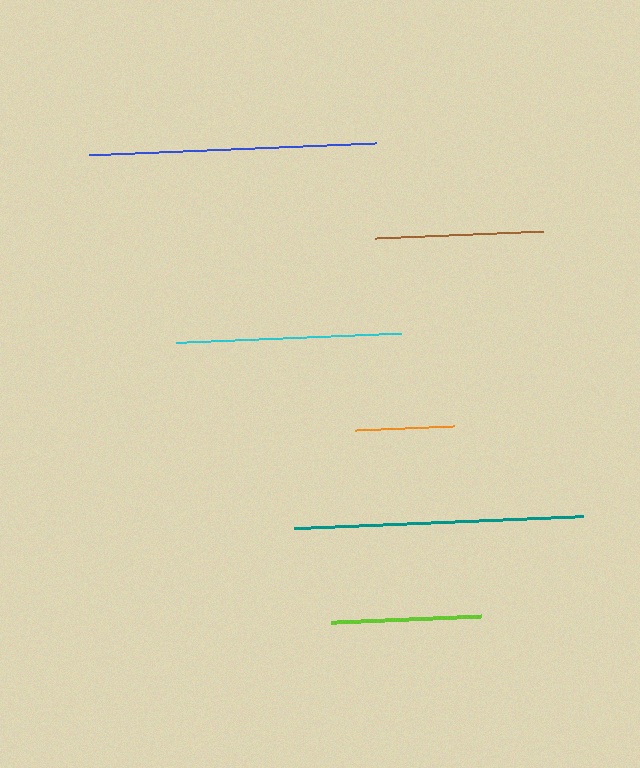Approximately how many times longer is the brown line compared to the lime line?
The brown line is approximately 1.1 times the length of the lime line.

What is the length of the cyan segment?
The cyan segment is approximately 225 pixels long.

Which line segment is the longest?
The teal line is the longest at approximately 289 pixels.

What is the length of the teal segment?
The teal segment is approximately 289 pixels long.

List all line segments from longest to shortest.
From longest to shortest: teal, blue, cyan, brown, lime, orange.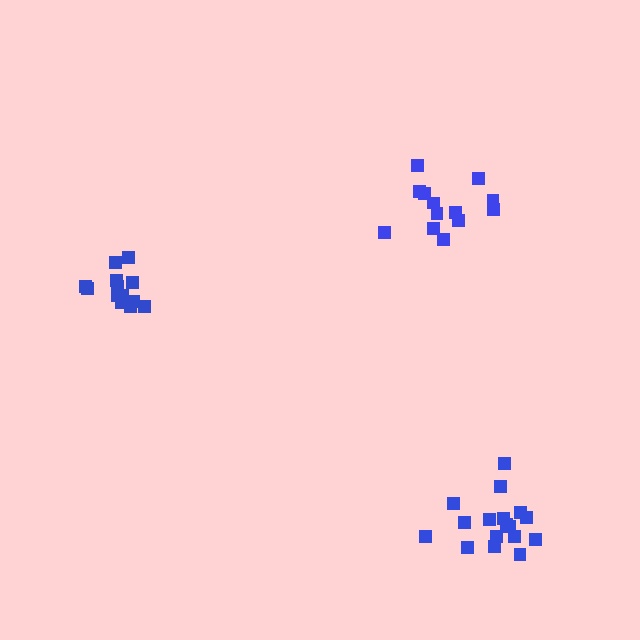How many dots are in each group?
Group 1: 17 dots, Group 2: 14 dots, Group 3: 13 dots (44 total).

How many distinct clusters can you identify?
There are 3 distinct clusters.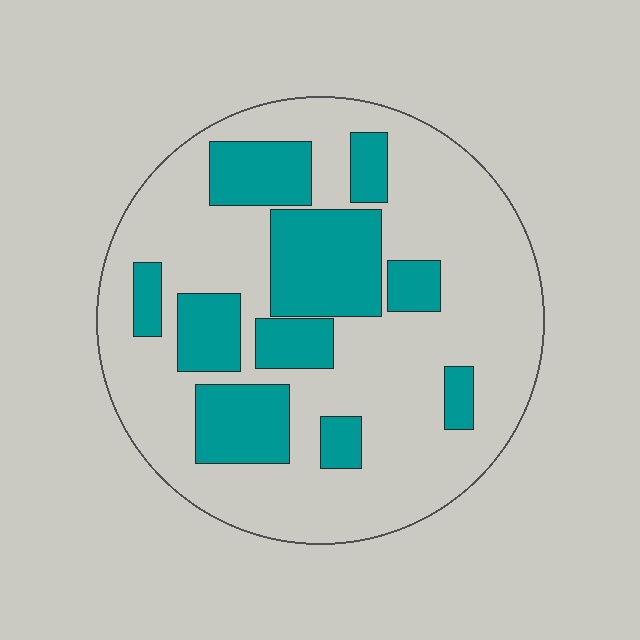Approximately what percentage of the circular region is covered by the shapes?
Approximately 30%.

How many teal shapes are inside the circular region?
10.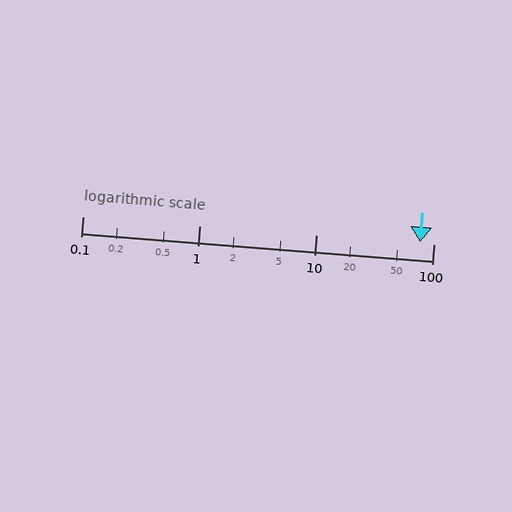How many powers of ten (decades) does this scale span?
The scale spans 3 decades, from 0.1 to 100.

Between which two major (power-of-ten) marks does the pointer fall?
The pointer is between 10 and 100.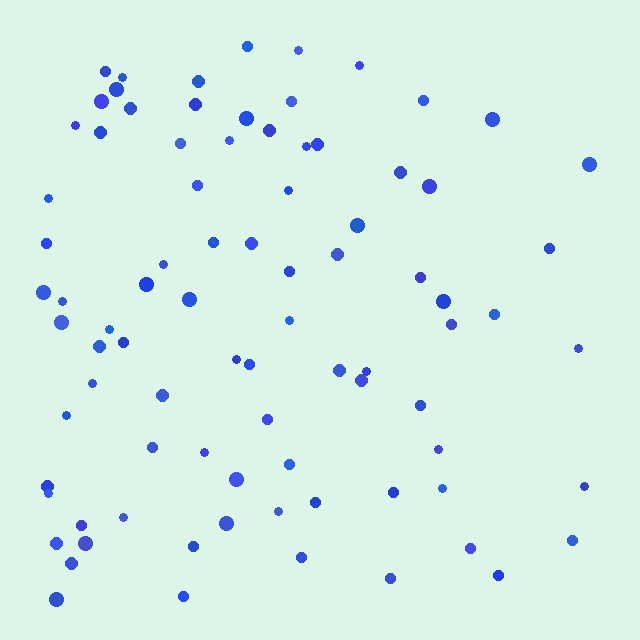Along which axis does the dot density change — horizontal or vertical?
Horizontal.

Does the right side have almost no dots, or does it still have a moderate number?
Still a moderate number, just noticeably fewer than the left.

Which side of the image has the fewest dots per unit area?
The right.